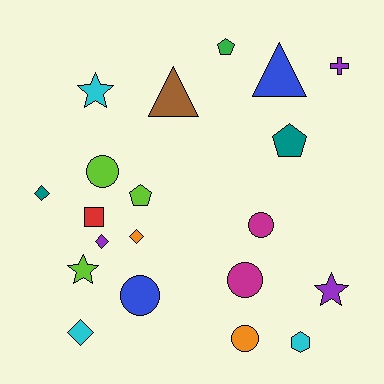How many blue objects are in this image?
There are 2 blue objects.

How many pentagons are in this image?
There are 3 pentagons.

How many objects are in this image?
There are 20 objects.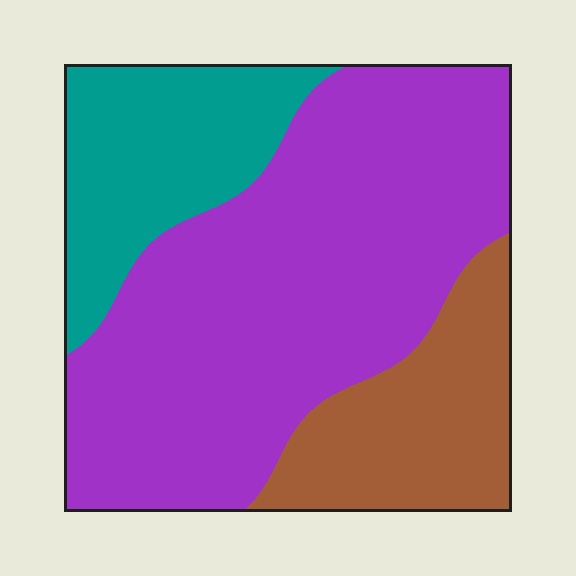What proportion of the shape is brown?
Brown takes up about one fifth (1/5) of the shape.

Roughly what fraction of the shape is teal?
Teal takes up about one fifth (1/5) of the shape.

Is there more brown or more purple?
Purple.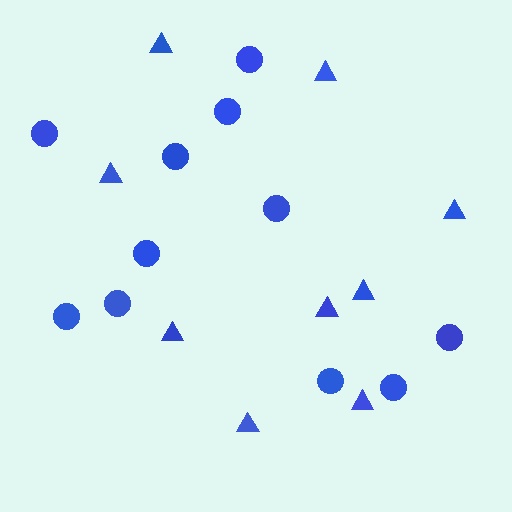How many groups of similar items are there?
There are 2 groups: one group of triangles (9) and one group of circles (11).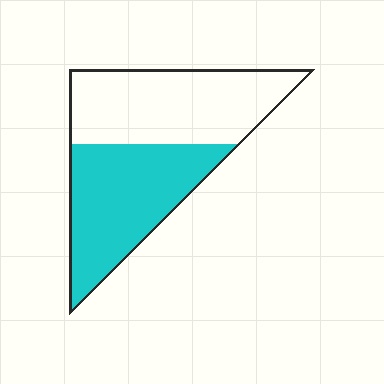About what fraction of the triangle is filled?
About one half (1/2).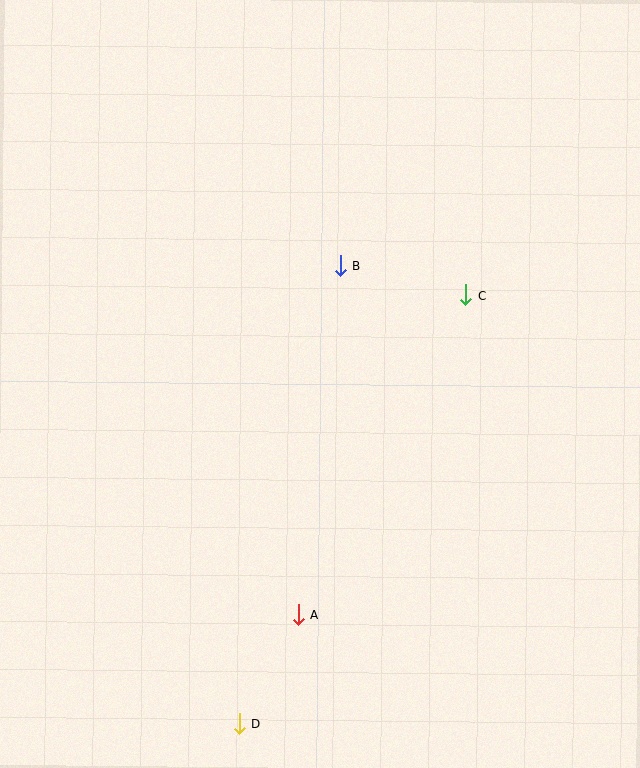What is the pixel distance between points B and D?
The distance between B and D is 469 pixels.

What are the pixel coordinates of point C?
Point C is at (466, 295).